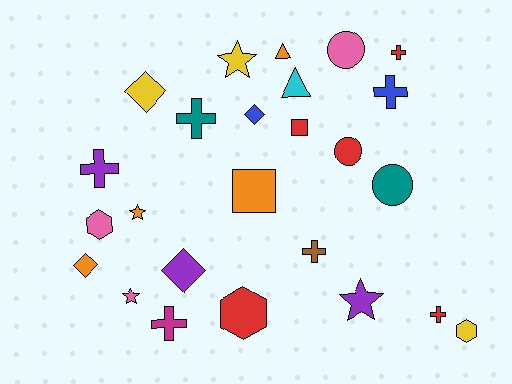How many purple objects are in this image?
There are 3 purple objects.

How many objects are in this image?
There are 25 objects.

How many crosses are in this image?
There are 7 crosses.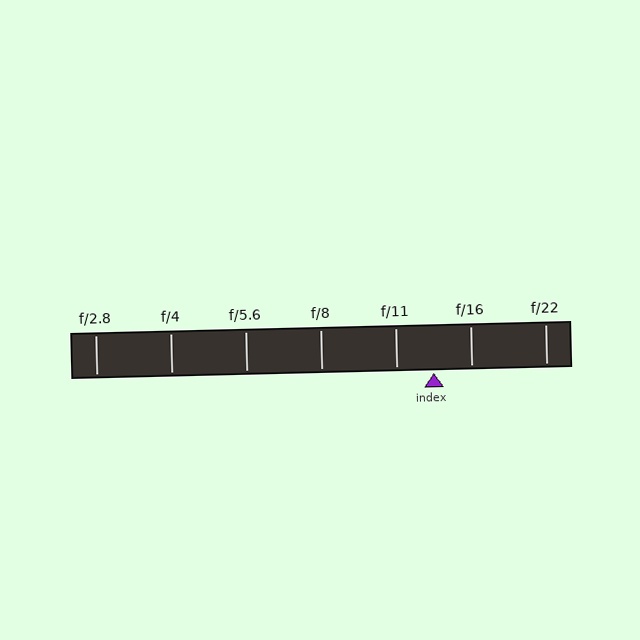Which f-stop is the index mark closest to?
The index mark is closest to f/11.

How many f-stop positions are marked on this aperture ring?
There are 7 f-stop positions marked.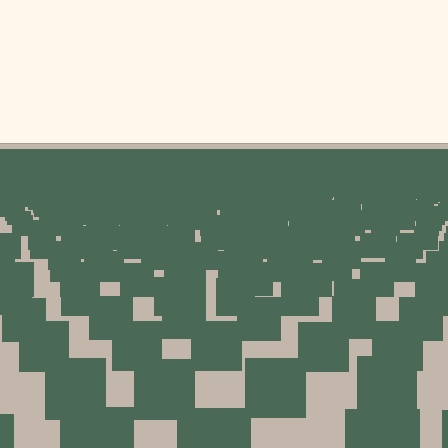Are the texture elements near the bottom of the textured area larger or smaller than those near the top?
Larger. Near the bottom, elements are closer to the viewer and appear at a bigger on-screen size.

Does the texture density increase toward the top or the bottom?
Density increases toward the top.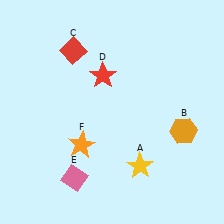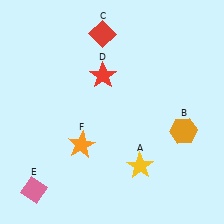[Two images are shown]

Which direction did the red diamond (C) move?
The red diamond (C) moved right.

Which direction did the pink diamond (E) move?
The pink diamond (E) moved left.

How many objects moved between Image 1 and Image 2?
2 objects moved between the two images.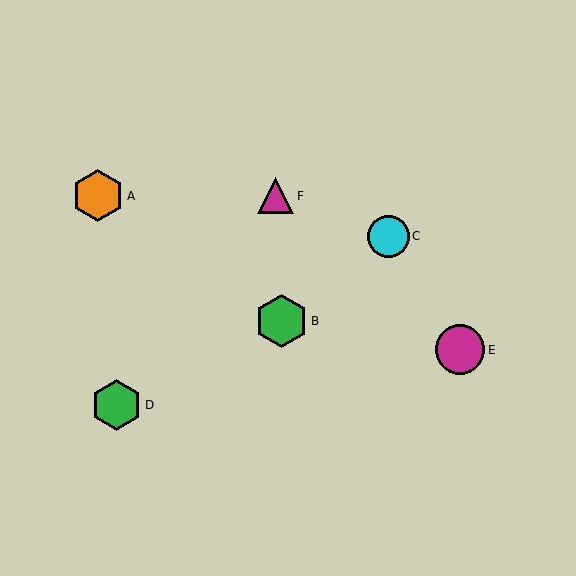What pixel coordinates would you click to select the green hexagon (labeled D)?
Click at (117, 405) to select the green hexagon D.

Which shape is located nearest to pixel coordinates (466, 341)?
The magenta circle (labeled E) at (460, 350) is nearest to that location.